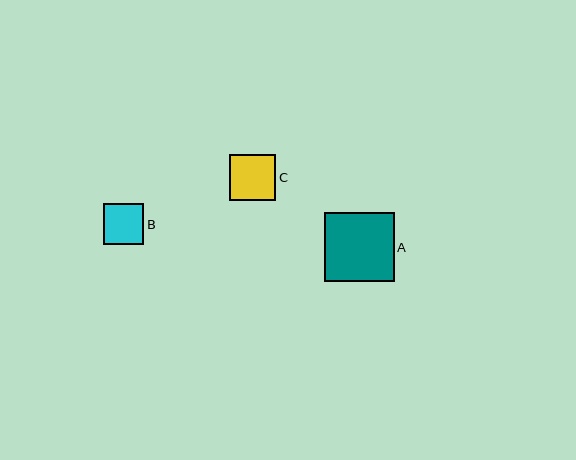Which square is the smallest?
Square B is the smallest with a size of approximately 40 pixels.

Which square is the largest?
Square A is the largest with a size of approximately 69 pixels.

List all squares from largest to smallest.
From largest to smallest: A, C, B.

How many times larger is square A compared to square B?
Square A is approximately 1.7 times the size of square B.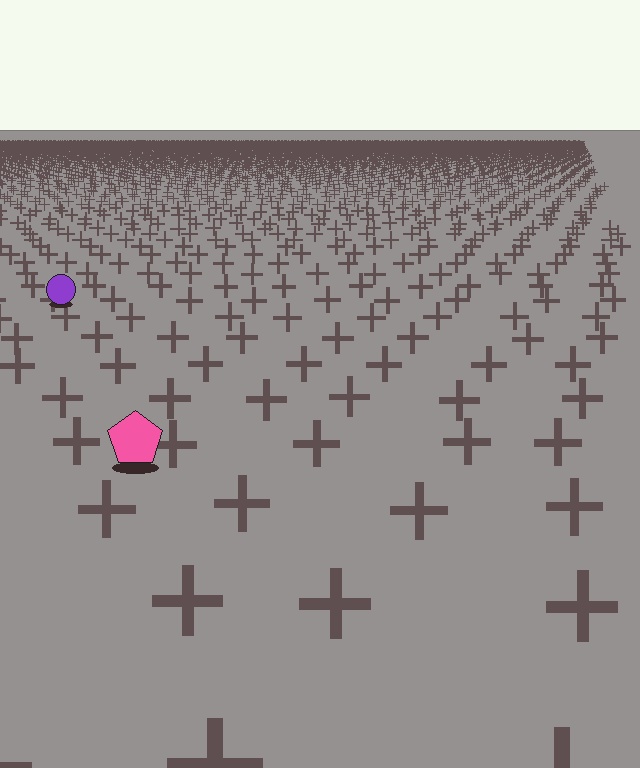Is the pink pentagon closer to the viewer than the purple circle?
Yes. The pink pentagon is closer — you can tell from the texture gradient: the ground texture is coarser near it.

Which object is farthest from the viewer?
The purple circle is farthest from the viewer. It appears smaller and the ground texture around it is denser.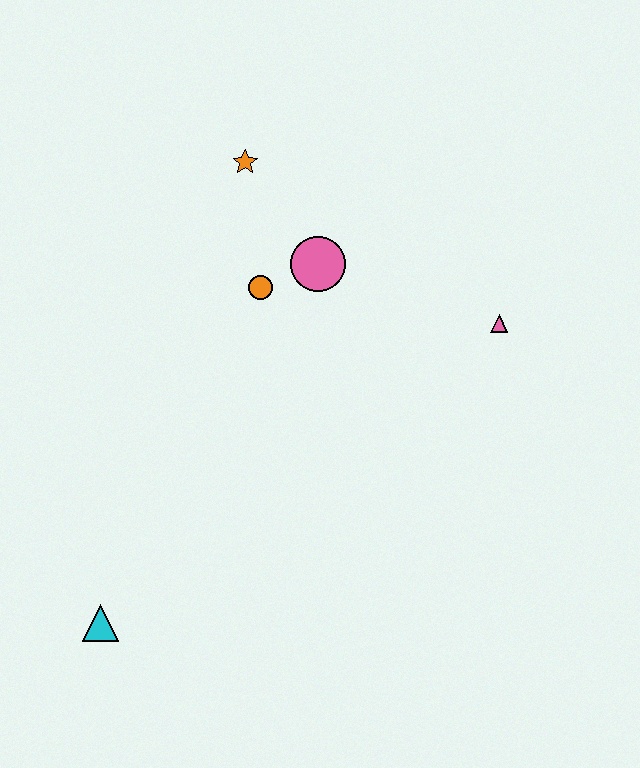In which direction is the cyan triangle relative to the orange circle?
The cyan triangle is below the orange circle.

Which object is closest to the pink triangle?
The pink circle is closest to the pink triangle.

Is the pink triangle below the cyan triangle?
No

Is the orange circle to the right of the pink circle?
No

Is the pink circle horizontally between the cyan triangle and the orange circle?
No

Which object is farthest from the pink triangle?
The cyan triangle is farthest from the pink triangle.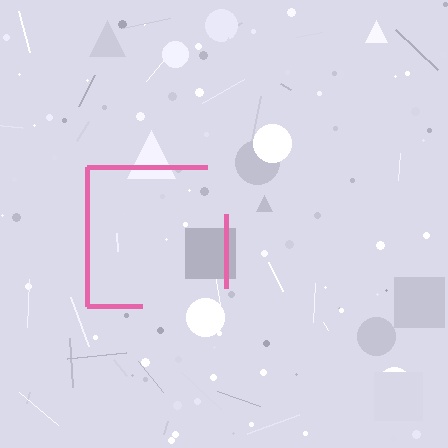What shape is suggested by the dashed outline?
The dashed outline suggests a square.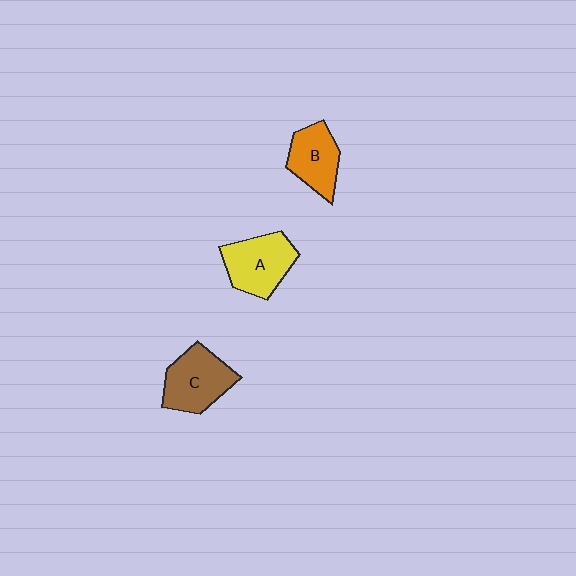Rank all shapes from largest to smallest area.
From largest to smallest: C (brown), A (yellow), B (orange).